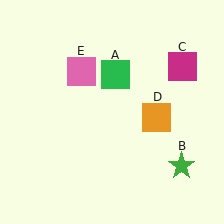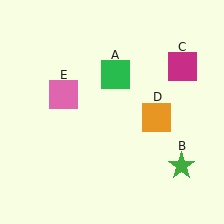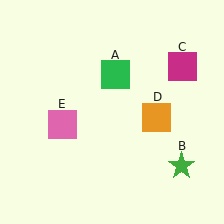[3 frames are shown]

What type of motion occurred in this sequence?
The pink square (object E) rotated counterclockwise around the center of the scene.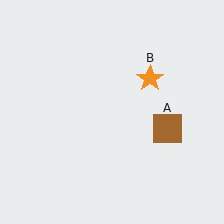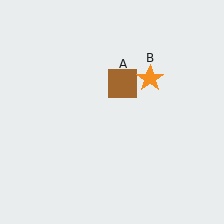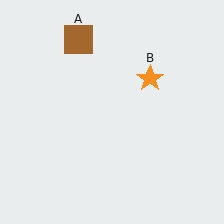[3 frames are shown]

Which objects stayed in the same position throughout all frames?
Orange star (object B) remained stationary.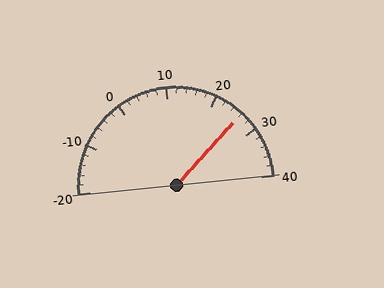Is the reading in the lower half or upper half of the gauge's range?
The reading is in the upper half of the range (-20 to 40).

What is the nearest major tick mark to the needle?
The nearest major tick mark is 30.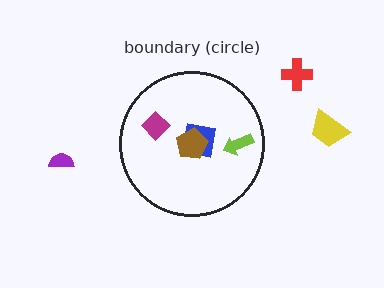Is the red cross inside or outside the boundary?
Outside.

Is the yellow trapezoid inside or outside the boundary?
Outside.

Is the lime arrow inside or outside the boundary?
Inside.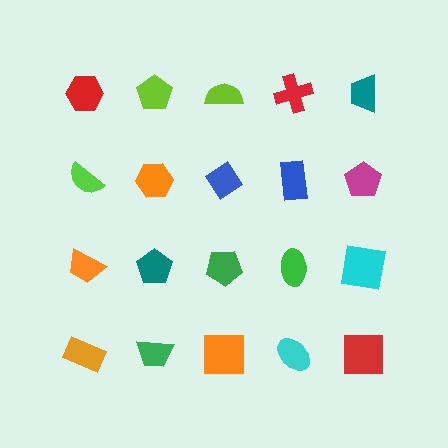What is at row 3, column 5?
A cyan square.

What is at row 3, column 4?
A green ellipse.